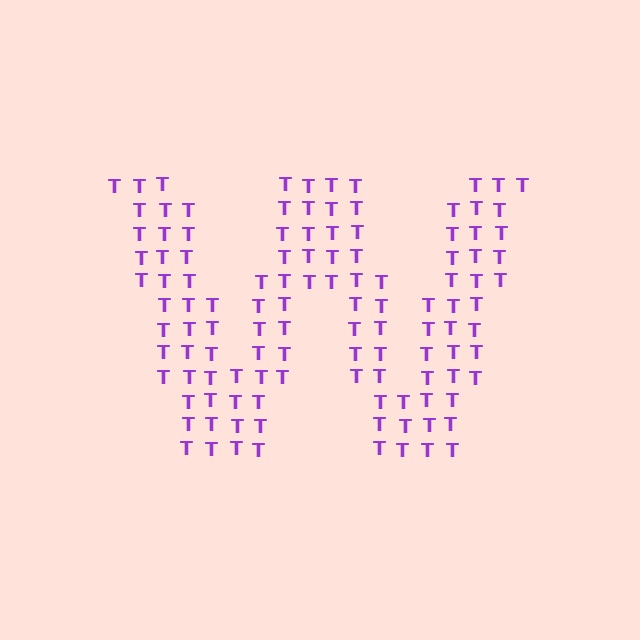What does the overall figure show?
The overall figure shows the letter W.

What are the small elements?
The small elements are letter T's.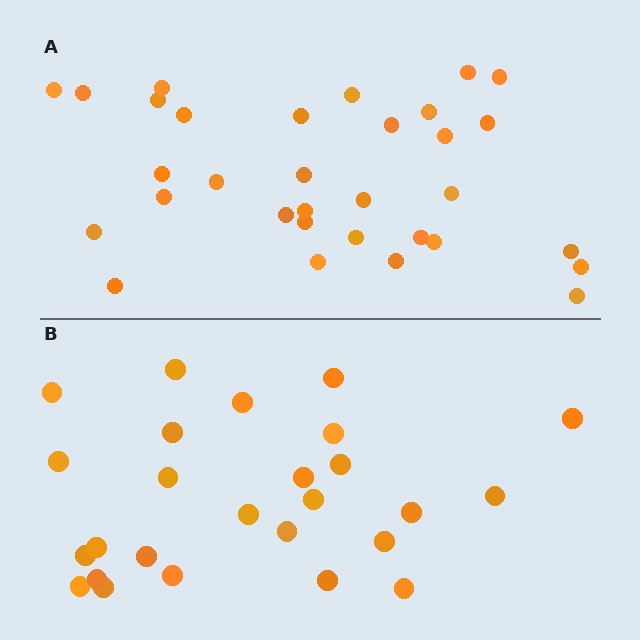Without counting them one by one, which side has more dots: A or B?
Region A (the top region) has more dots.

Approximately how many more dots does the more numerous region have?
Region A has about 6 more dots than region B.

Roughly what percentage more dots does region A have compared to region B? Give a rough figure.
About 25% more.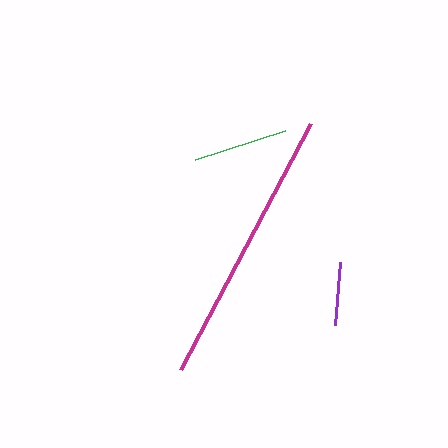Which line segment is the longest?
The magenta line is the longest at approximately 279 pixels.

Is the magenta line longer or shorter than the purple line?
The magenta line is longer than the purple line.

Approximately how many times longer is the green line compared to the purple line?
The green line is approximately 1.5 times the length of the purple line.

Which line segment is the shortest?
The purple line is the shortest at approximately 64 pixels.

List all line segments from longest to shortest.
From longest to shortest: magenta, green, purple.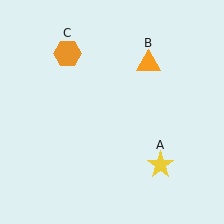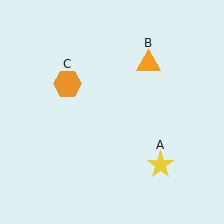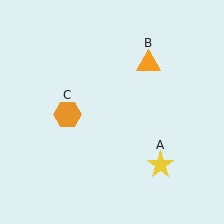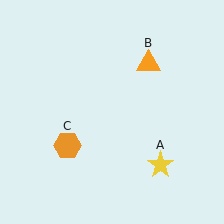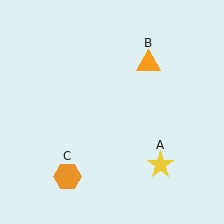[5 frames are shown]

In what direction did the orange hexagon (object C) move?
The orange hexagon (object C) moved down.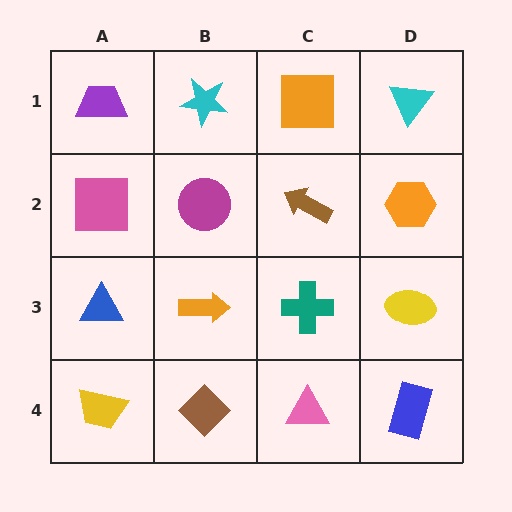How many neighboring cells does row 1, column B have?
3.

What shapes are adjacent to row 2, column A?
A purple trapezoid (row 1, column A), a blue triangle (row 3, column A), a magenta circle (row 2, column B).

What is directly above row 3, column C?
A brown arrow.